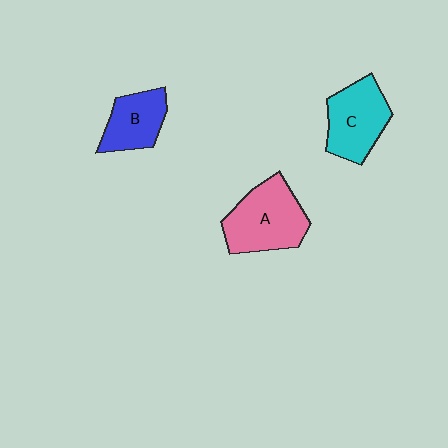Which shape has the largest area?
Shape A (pink).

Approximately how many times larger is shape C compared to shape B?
Approximately 1.3 times.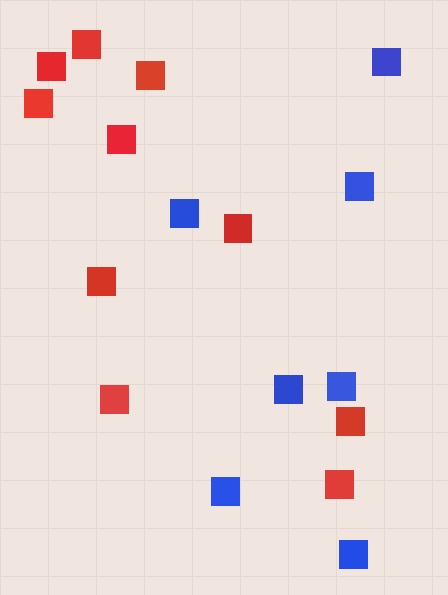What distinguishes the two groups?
There are 2 groups: one group of red squares (10) and one group of blue squares (7).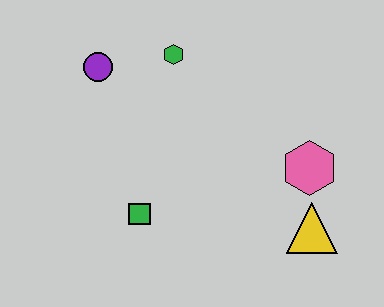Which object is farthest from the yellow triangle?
The purple circle is farthest from the yellow triangle.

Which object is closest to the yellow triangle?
The pink hexagon is closest to the yellow triangle.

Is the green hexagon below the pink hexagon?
No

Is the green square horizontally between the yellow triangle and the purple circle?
Yes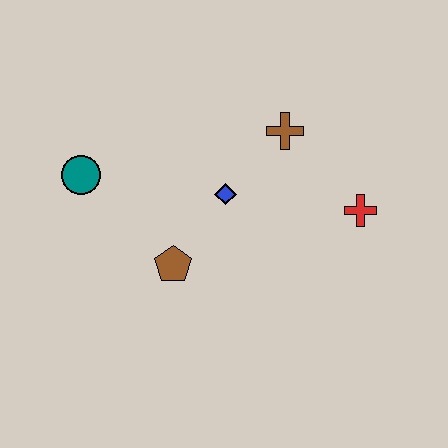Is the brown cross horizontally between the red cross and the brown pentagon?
Yes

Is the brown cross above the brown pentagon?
Yes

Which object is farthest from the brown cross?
The teal circle is farthest from the brown cross.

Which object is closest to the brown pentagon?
The blue diamond is closest to the brown pentagon.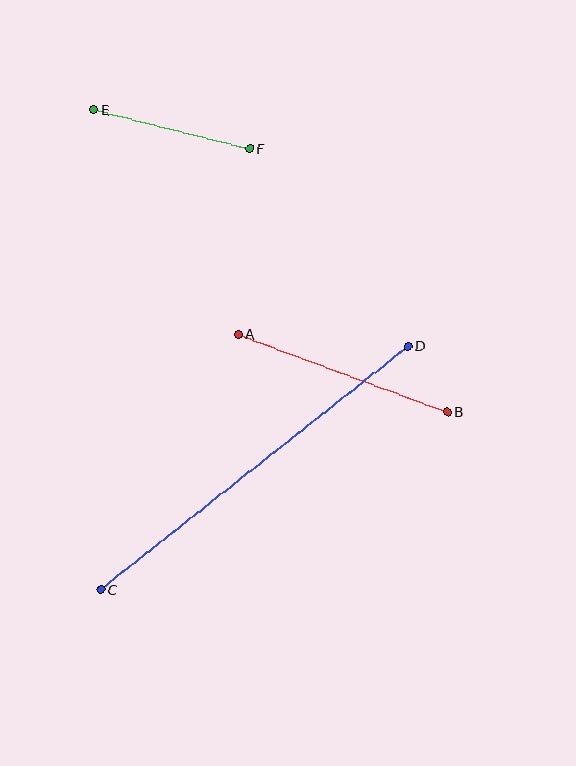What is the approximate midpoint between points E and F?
The midpoint is at approximately (172, 129) pixels.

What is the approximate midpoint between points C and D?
The midpoint is at approximately (254, 468) pixels.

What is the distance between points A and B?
The distance is approximately 223 pixels.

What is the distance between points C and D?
The distance is approximately 392 pixels.